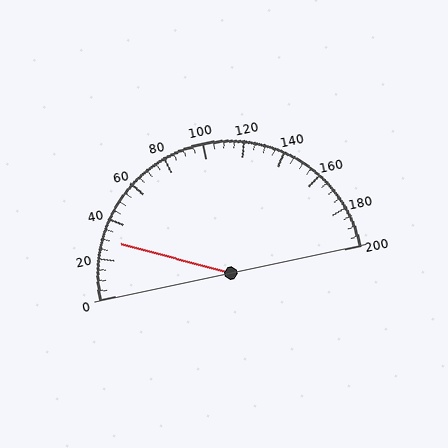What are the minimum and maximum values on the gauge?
The gauge ranges from 0 to 200.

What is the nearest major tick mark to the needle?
The nearest major tick mark is 40.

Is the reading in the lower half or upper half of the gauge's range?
The reading is in the lower half of the range (0 to 200).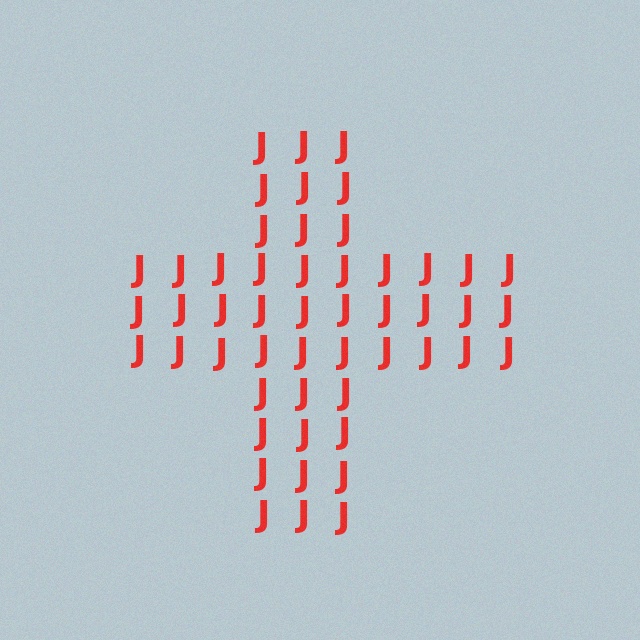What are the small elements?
The small elements are letter J's.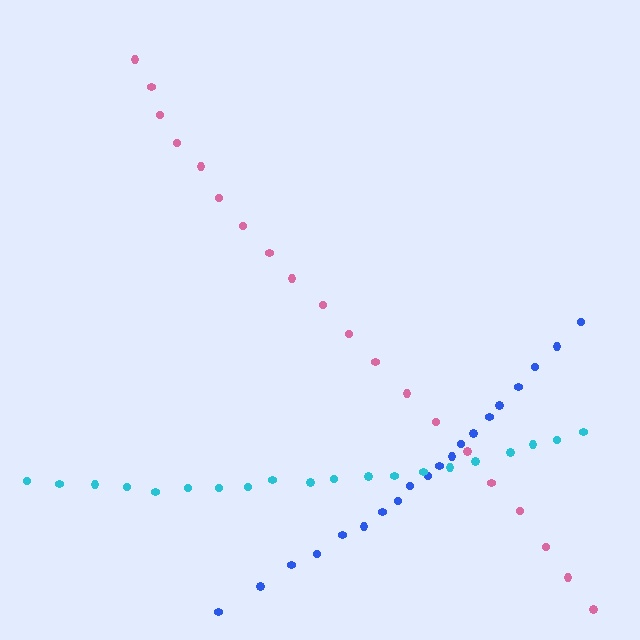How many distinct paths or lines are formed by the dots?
There are 3 distinct paths.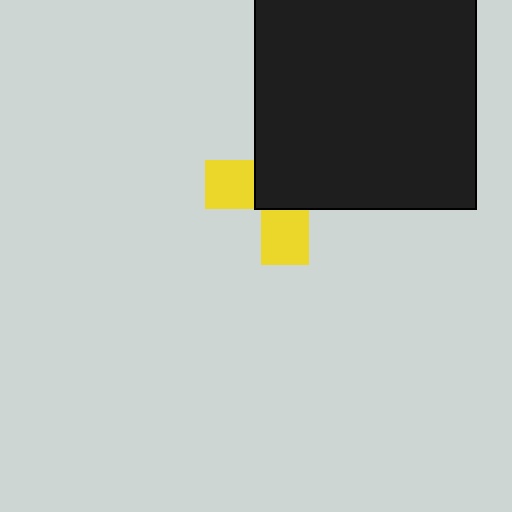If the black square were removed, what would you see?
You would see the complete yellow cross.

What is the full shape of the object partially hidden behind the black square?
The partially hidden object is a yellow cross.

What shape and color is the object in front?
The object in front is a black square.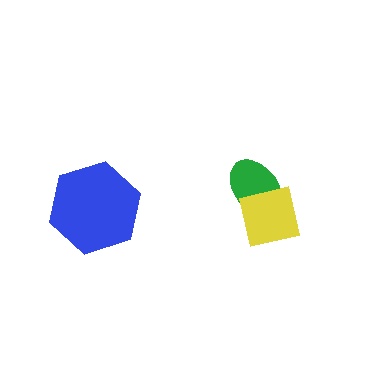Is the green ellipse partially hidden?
Yes, it is partially covered by another shape.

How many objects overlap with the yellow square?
1 object overlaps with the yellow square.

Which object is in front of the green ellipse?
The yellow square is in front of the green ellipse.